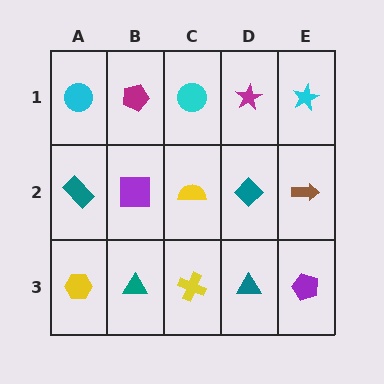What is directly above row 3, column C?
A yellow semicircle.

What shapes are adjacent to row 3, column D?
A teal diamond (row 2, column D), a yellow cross (row 3, column C), a purple pentagon (row 3, column E).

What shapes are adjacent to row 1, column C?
A yellow semicircle (row 2, column C), a magenta pentagon (row 1, column B), a magenta star (row 1, column D).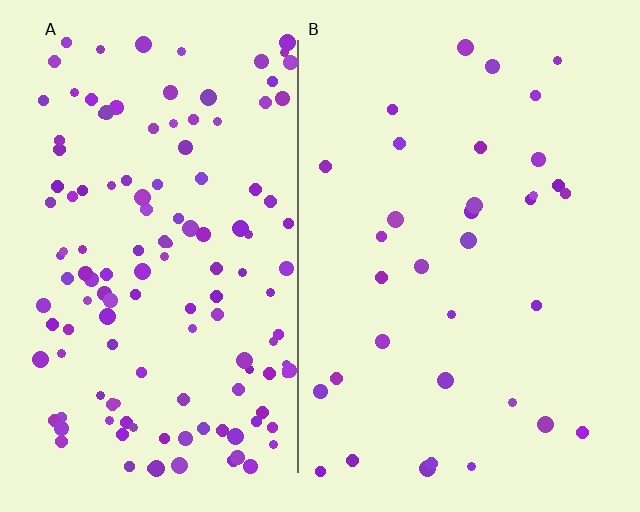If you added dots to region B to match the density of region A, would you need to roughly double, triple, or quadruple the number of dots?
Approximately quadruple.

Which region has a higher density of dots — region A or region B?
A (the left).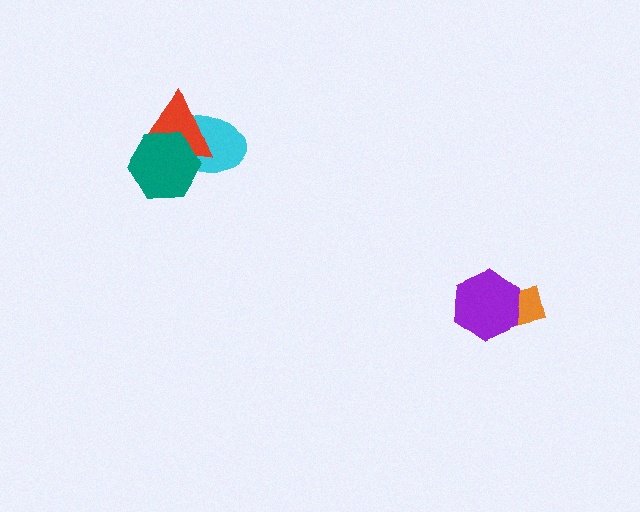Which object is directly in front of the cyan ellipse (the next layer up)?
The red triangle is directly in front of the cyan ellipse.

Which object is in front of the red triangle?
The teal hexagon is in front of the red triangle.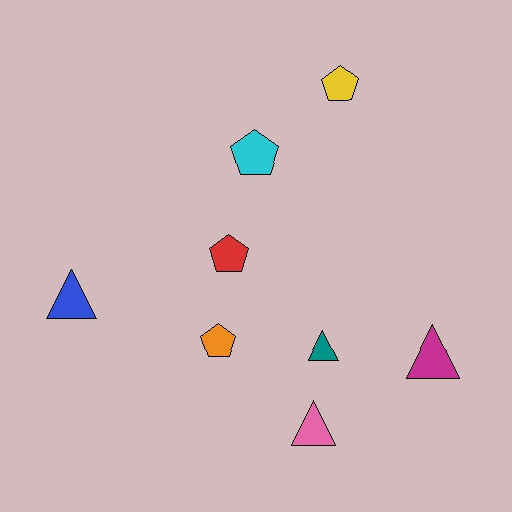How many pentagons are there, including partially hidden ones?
There are 4 pentagons.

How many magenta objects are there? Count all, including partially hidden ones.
There is 1 magenta object.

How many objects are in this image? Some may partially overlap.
There are 8 objects.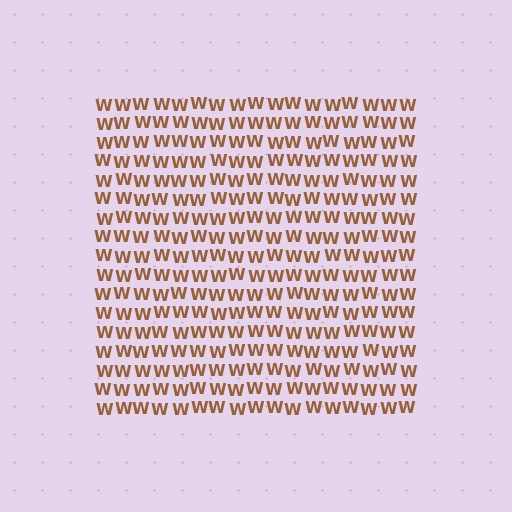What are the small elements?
The small elements are letter W's.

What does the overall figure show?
The overall figure shows a square.